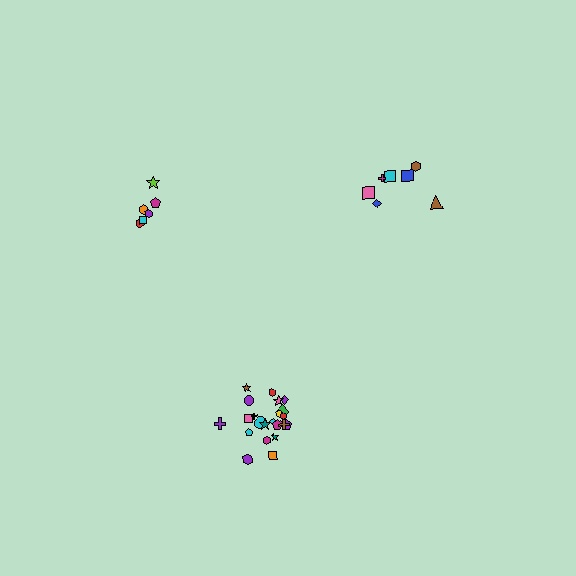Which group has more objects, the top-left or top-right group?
The top-right group.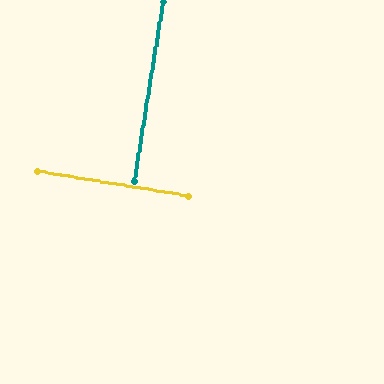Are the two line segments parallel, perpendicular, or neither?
Perpendicular — they meet at approximately 90°.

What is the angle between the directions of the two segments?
Approximately 90 degrees.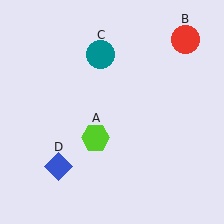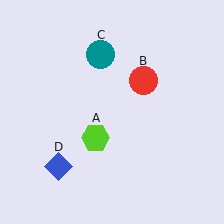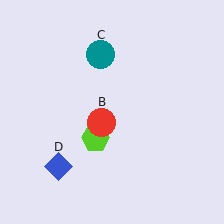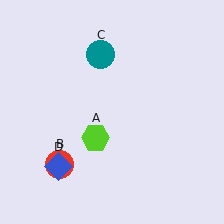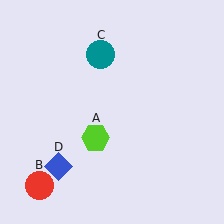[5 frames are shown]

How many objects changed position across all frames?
1 object changed position: red circle (object B).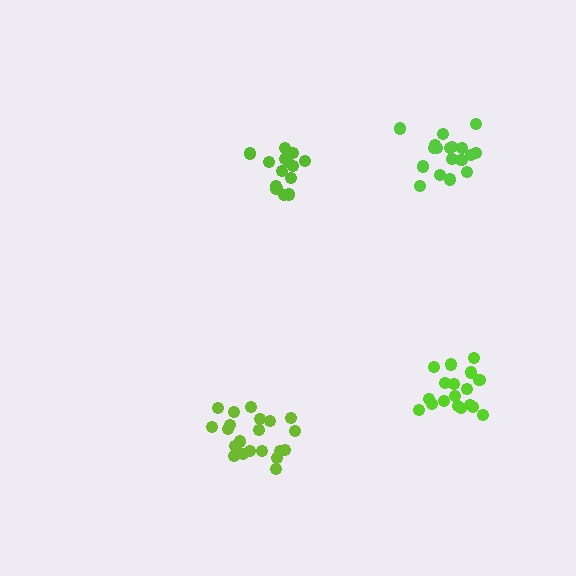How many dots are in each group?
Group 1: 21 dots, Group 2: 19 dots, Group 3: 16 dots, Group 4: 18 dots (74 total).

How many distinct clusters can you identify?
There are 4 distinct clusters.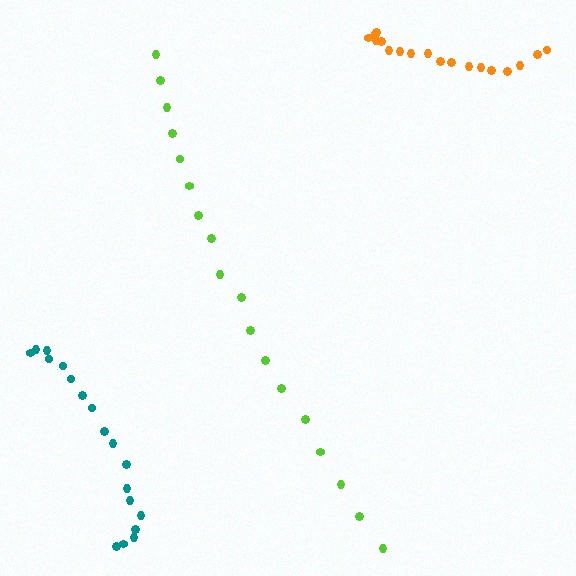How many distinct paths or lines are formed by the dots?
There are 3 distinct paths.